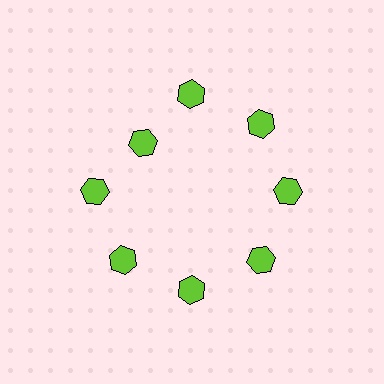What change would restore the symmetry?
The symmetry would be restored by moving it outward, back onto the ring so that all 8 hexagons sit at equal angles and equal distance from the center.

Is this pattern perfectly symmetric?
No. The 8 lime hexagons are arranged in a ring, but one element near the 10 o'clock position is pulled inward toward the center, breaking the 8-fold rotational symmetry.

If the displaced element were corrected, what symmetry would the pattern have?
It would have 8-fold rotational symmetry — the pattern would map onto itself every 45 degrees.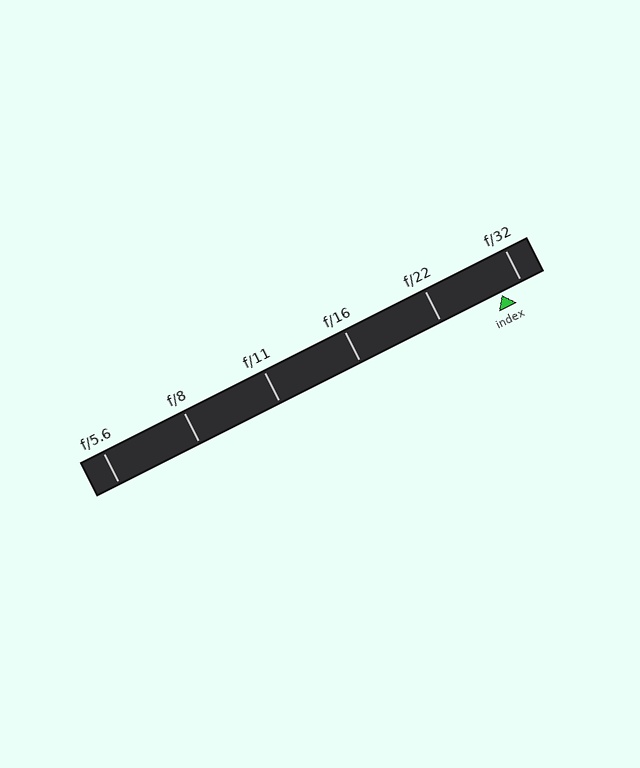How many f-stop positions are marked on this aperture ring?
There are 6 f-stop positions marked.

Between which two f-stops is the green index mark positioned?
The index mark is between f/22 and f/32.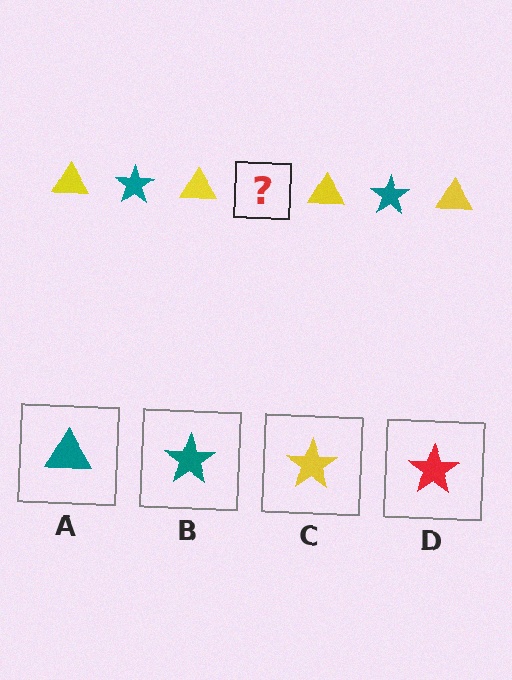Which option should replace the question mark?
Option B.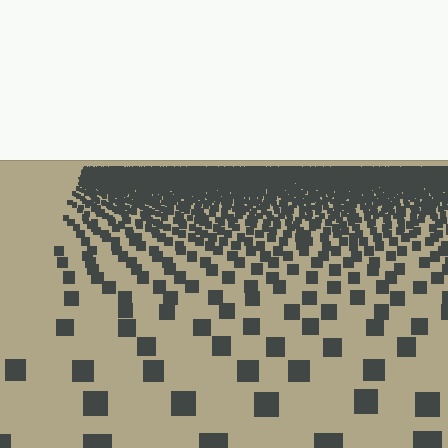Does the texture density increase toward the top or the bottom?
Density increases toward the top.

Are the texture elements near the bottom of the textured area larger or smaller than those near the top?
Larger. Near the bottom, elements are closer to the viewer and appear at a bigger on-screen size.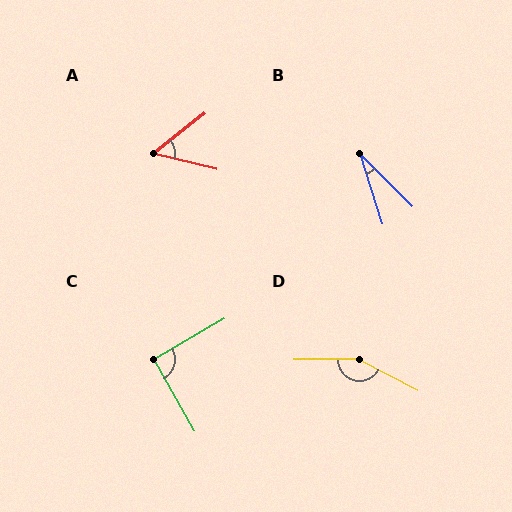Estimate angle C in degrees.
Approximately 91 degrees.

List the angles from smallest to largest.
B (27°), A (52°), C (91°), D (152°).